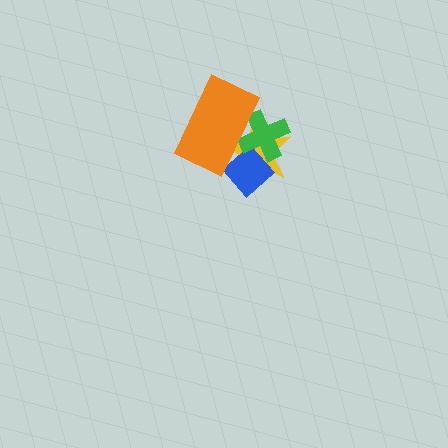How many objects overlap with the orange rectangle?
3 objects overlap with the orange rectangle.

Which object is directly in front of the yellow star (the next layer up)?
The blue diamond is directly in front of the yellow star.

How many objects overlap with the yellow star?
3 objects overlap with the yellow star.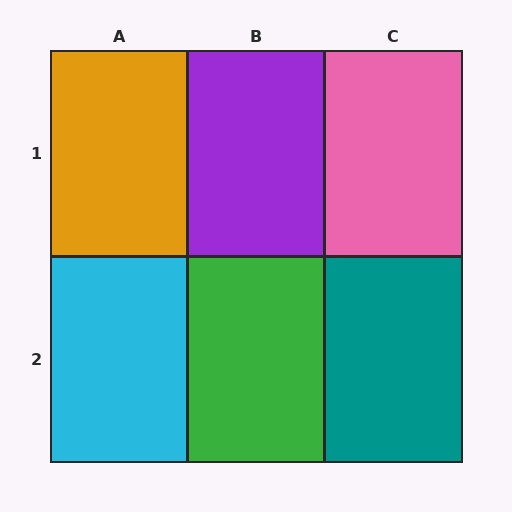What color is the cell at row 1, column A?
Orange.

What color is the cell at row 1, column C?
Pink.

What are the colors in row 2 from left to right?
Cyan, green, teal.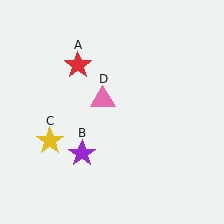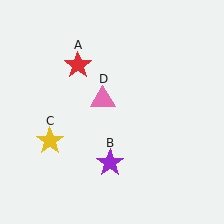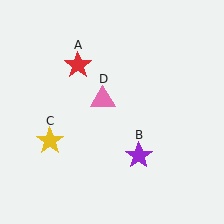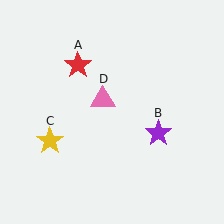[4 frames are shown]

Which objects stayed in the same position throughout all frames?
Red star (object A) and yellow star (object C) and pink triangle (object D) remained stationary.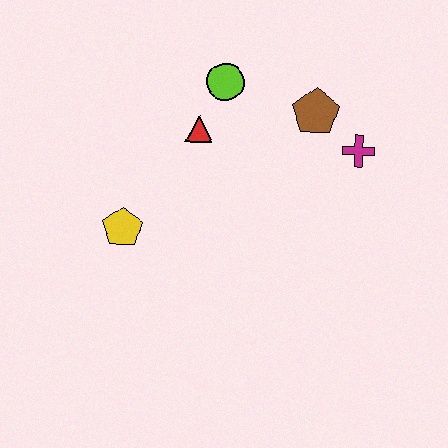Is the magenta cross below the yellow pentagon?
No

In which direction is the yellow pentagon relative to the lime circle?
The yellow pentagon is below the lime circle.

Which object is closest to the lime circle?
The red triangle is closest to the lime circle.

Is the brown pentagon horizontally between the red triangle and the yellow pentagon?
No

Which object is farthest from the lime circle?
The yellow pentagon is farthest from the lime circle.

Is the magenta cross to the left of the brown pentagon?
No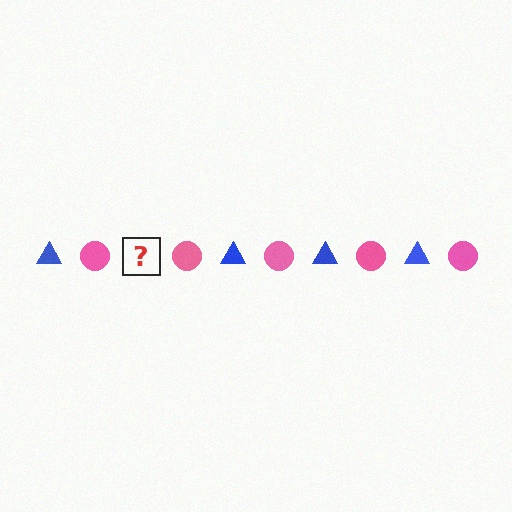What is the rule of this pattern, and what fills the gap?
The rule is that the pattern alternates between blue triangle and pink circle. The gap should be filled with a blue triangle.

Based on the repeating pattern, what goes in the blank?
The blank should be a blue triangle.